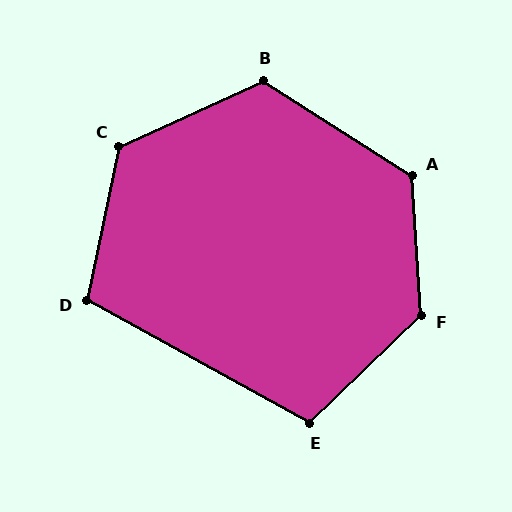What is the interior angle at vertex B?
Approximately 123 degrees (obtuse).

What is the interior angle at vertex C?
Approximately 126 degrees (obtuse).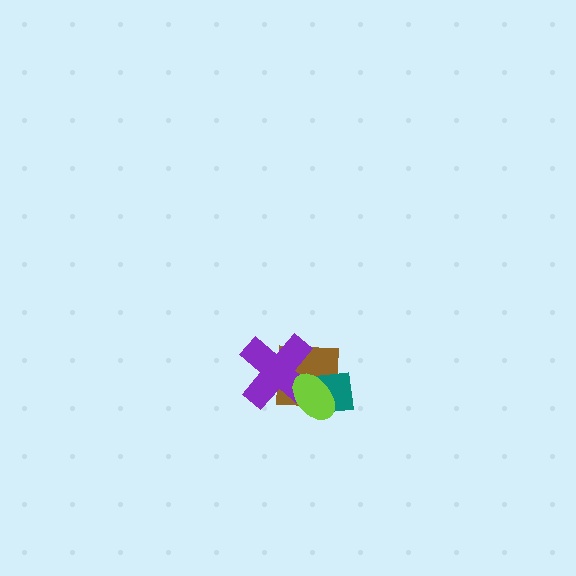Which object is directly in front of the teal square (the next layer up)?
The purple cross is directly in front of the teal square.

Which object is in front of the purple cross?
The lime ellipse is in front of the purple cross.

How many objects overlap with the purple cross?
3 objects overlap with the purple cross.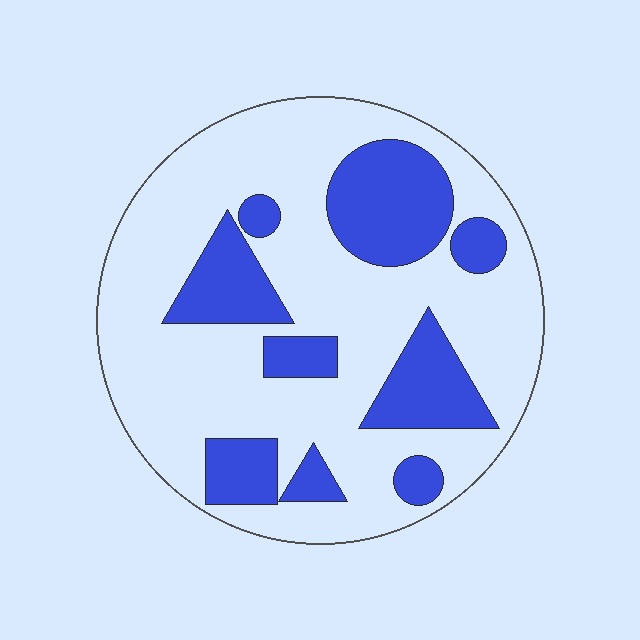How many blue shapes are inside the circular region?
9.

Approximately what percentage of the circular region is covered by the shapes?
Approximately 30%.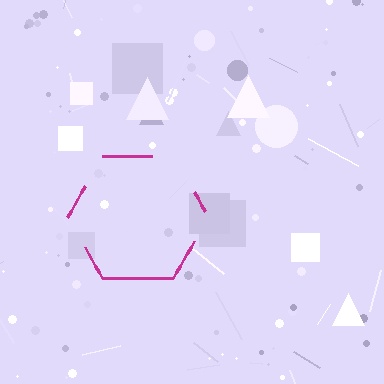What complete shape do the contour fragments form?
The contour fragments form a hexagon.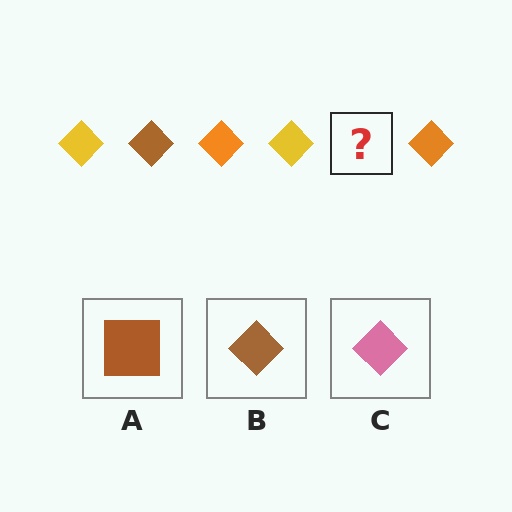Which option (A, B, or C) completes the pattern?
B.